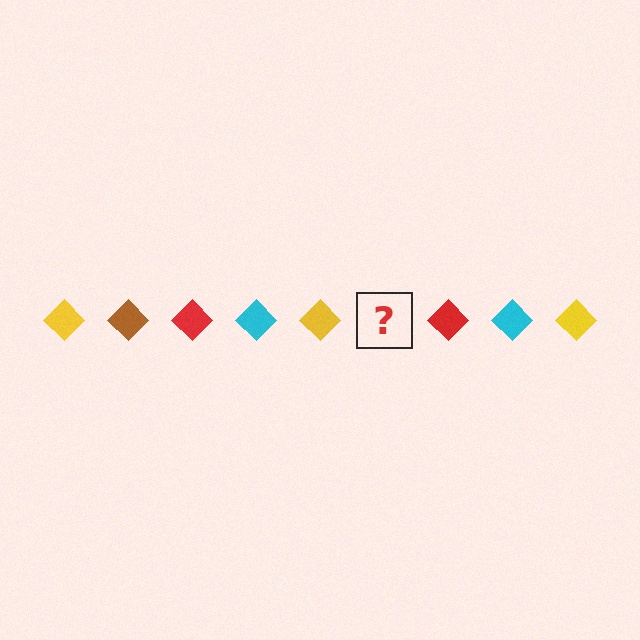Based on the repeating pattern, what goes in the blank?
The blank should be a brown diamond.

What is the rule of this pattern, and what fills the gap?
The rule is that the pattern cycles through yellow, brown, red, cyan diamonds. The gap should be filled with a brown diamond.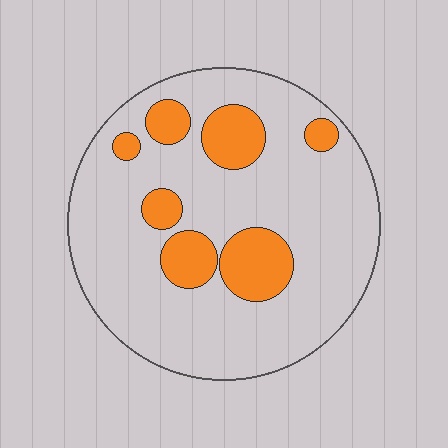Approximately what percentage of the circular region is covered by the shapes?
Approximately 20%.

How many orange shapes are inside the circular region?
7.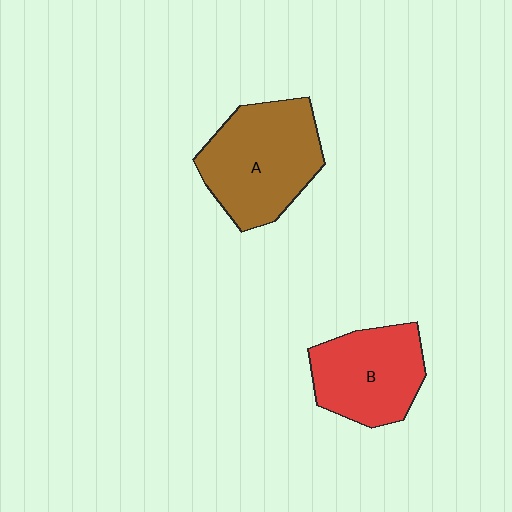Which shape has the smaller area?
Shape B (red).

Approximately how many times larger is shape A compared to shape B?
Approximately 1.2 times.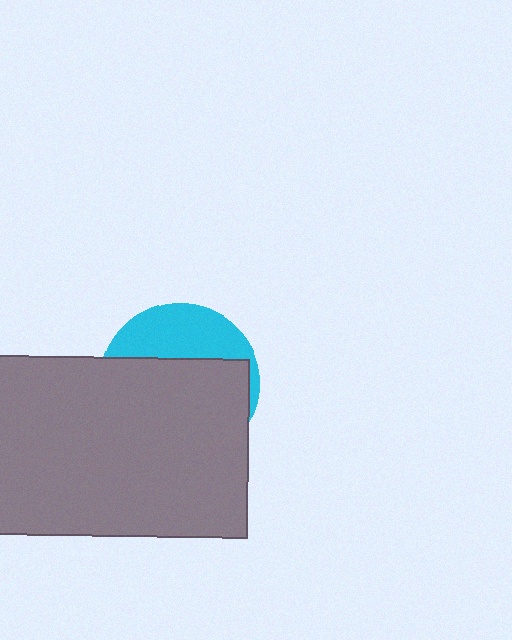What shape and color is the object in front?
The object in front is a gray rectangle.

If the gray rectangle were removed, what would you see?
You would see the complete cyan circle.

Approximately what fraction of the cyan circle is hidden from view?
Roughly 67% of the cyan circle is hidden behind the gray rectangle.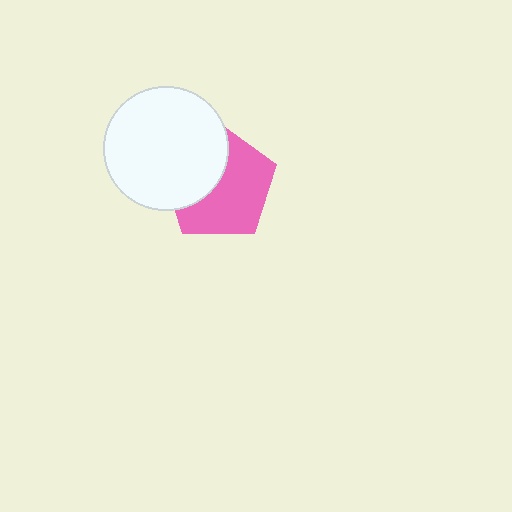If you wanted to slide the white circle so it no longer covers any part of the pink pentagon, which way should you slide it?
Slide it left — that is the most direct way to separate the two shapes.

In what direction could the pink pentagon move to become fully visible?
The pink pentagon could move right. That would shift it out from behind the white circle entirely.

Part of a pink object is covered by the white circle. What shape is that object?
It is a pentagon.